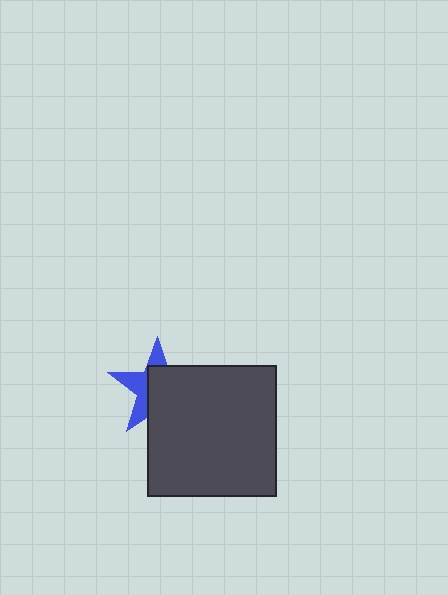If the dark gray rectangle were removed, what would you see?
You would see the complete blue star.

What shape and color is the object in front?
The object in front is a dark gray rectangle.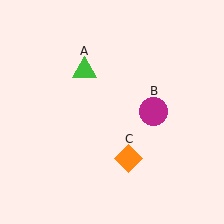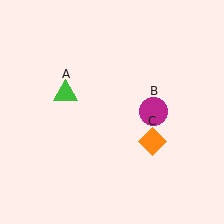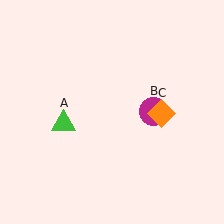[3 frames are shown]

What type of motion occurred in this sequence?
The green triangle (object A), orange diamond (object C) rotated counterclockwise around the center of the scene.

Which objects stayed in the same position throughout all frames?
Magenta circle (object B) remained stationary.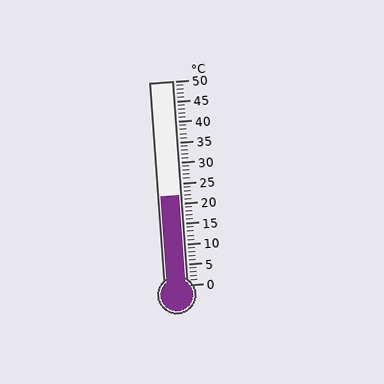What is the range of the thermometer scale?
The thermometer scale ranges from 0°C to 50°C.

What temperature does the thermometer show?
The thermometer shows approximately 22°C.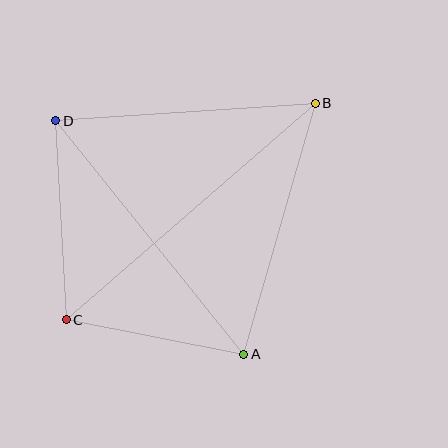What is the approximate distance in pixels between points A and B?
The distance between A and B is approximately 261 pixels.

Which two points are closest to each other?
Points A and C are closest to each other.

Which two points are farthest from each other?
Points B and C are farthest from each other.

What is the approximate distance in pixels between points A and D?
The distance between A and D is approximately 300 pixels.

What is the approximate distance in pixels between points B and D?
The distance between B and D is approximately 260 pixels.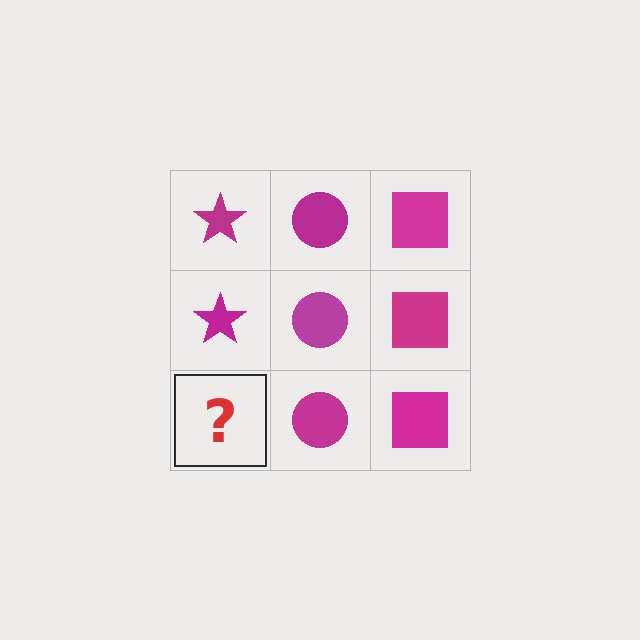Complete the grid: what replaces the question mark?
The question mark should be replaced with a magenta star.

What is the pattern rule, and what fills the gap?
The rule is that each column has a consistent shape. The gap should be filled with a magenta star.